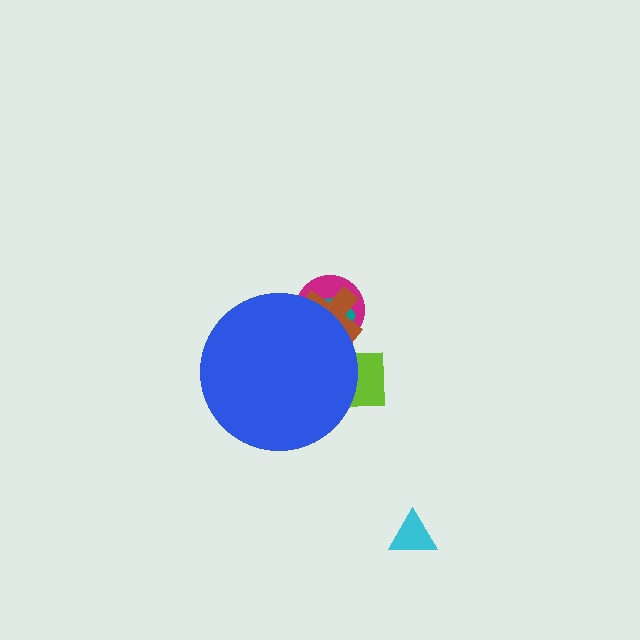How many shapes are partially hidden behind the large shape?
4 shapes are partially hidden.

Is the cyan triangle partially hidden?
No, the cyan triangle is fully visible.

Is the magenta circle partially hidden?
Yes, the magenta circle is partially hidden behind the blue circle.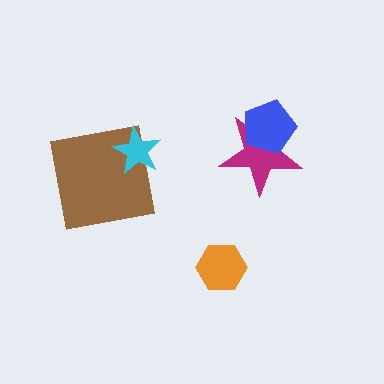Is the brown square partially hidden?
Yes, it is partially covered by another shape.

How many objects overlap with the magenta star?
1 object overlaps with the magenta star.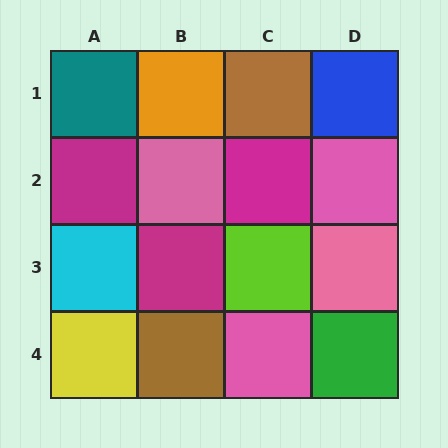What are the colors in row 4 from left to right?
Yellow, brown, pink, green.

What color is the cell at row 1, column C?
Brown.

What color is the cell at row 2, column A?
Magenta.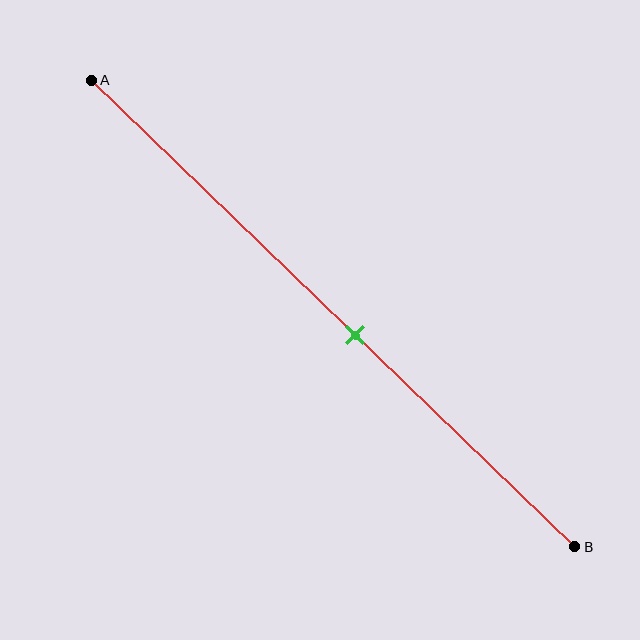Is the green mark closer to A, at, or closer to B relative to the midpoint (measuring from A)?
The green mark is closer to point B than the midpoint of segment AB.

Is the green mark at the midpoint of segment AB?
No, the mark is at about 55% from A, not at the 50% midpoint.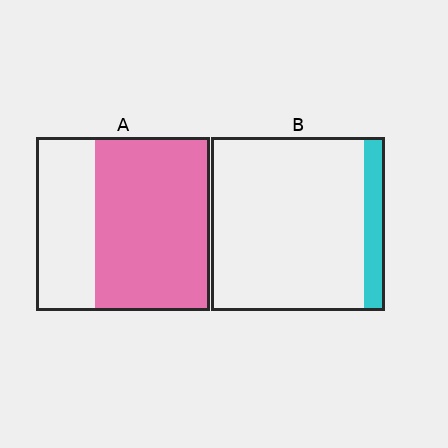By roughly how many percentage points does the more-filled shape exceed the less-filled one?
By roughly 55 percentage points (A over B).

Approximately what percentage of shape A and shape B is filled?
A is approximately 65% and B is approximately 10%.